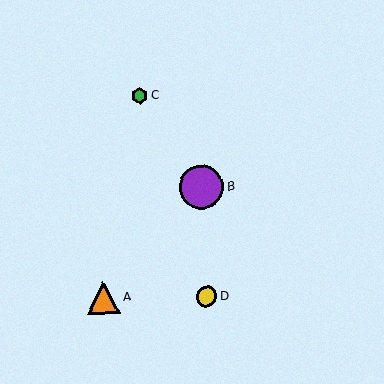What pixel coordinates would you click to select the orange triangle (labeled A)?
Click at (103, 298) to select the orange triangle A.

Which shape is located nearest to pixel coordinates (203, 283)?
The yellow circle (labeled D) at (207, 296) is nearest to that location.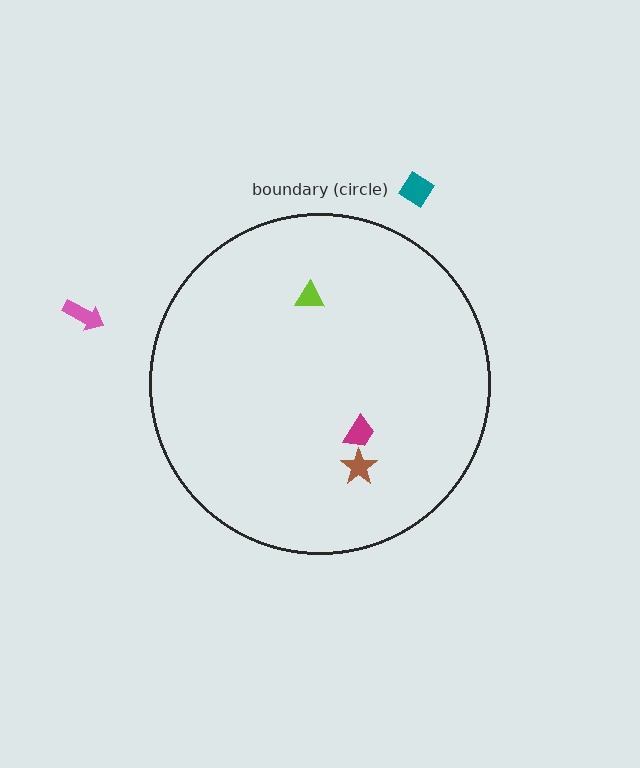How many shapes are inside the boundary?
3 inside, 2 outside.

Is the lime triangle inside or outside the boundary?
Inside.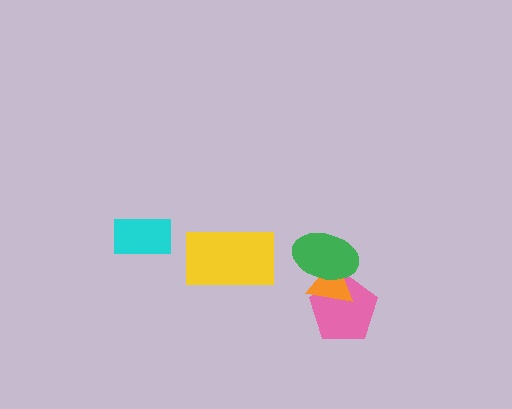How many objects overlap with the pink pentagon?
2 objects overlap with the pink pentagon.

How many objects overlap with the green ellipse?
2 objects overlap with the green ellipse.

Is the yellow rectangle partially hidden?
No, no other shape covers it.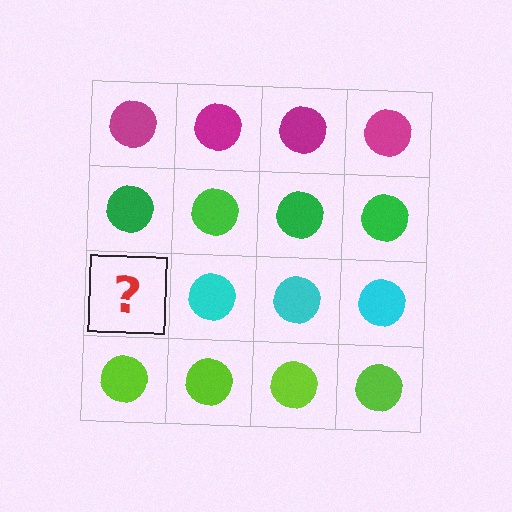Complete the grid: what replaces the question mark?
The question mark should be replaced with a cyan circle.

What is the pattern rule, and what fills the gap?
The rule is that each row has a consistent color. The gap should be filled with a cyan circle.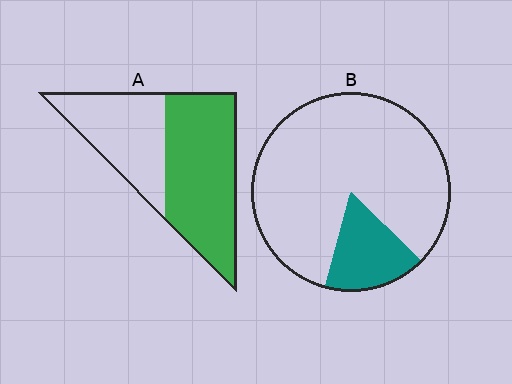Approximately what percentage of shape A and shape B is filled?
A is approximately 60% and B is approximately 15%.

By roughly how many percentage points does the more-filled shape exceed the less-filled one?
By roughly 40 percentage points (A over B).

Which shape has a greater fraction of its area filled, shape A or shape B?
Shape A.